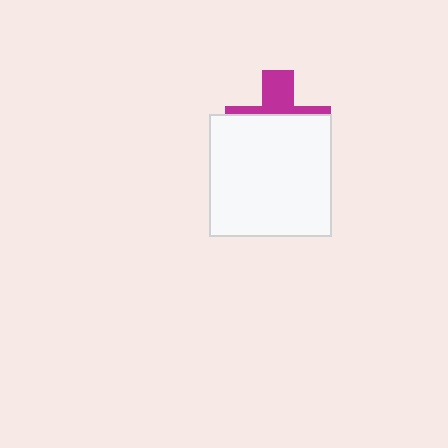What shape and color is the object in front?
The object in front is a white square.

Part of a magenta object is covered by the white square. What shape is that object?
It is a cross.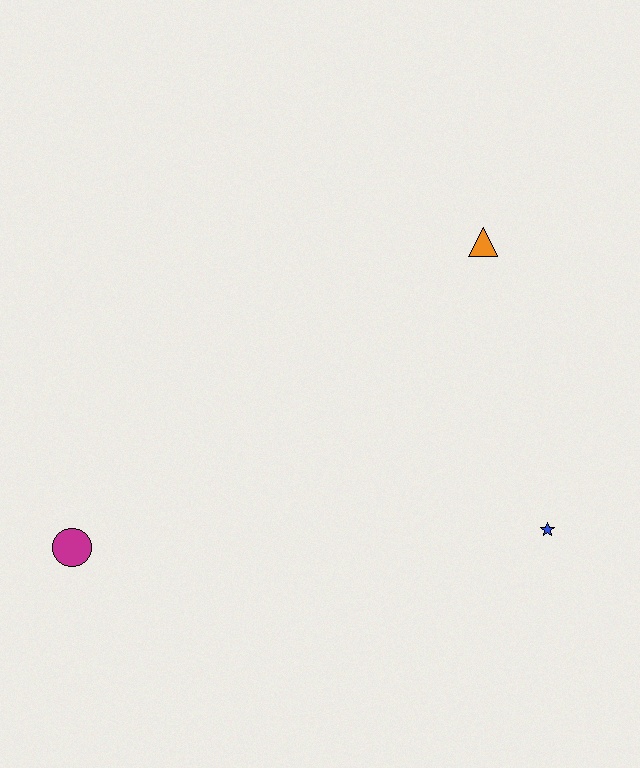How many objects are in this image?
There are 3 objects.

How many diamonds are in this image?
There are no diamonds.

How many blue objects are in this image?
There is 1 blue object.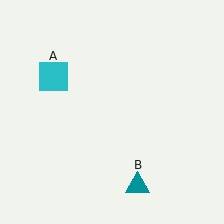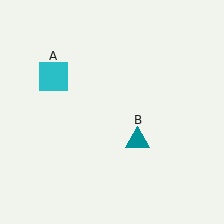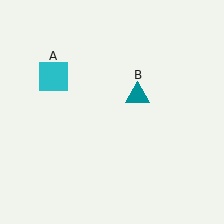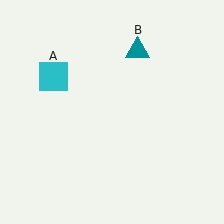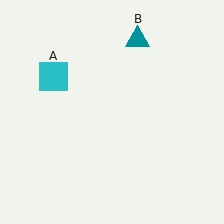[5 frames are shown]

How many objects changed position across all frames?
1 object changed position: teal triangle (object B).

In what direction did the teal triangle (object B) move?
The teal triangle (object B) moved up.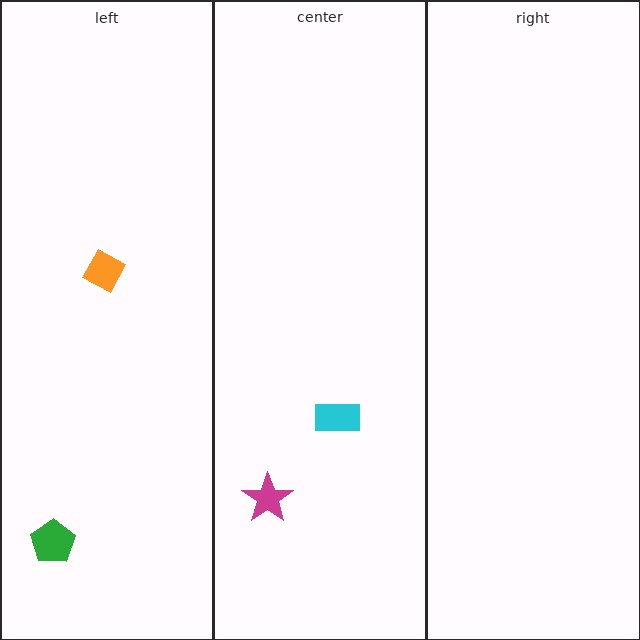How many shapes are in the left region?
2.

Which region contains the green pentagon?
The left region.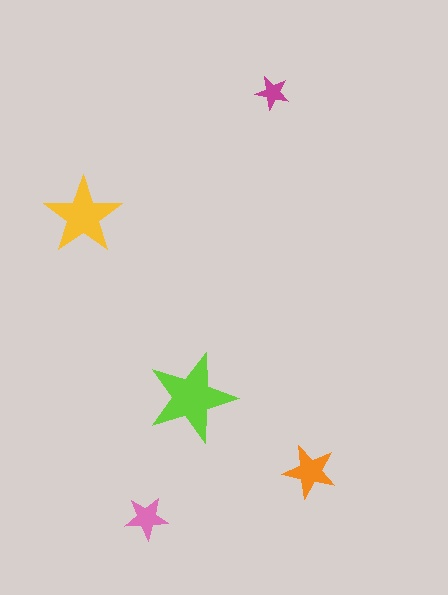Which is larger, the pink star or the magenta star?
The pink one.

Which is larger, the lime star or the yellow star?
The lime one.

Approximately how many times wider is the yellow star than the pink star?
About 2 times wider.